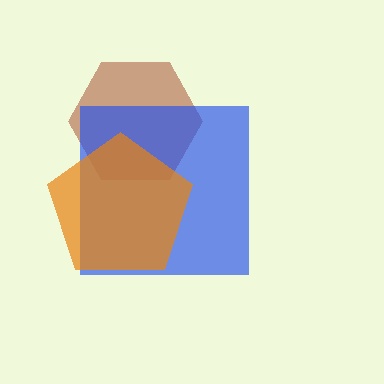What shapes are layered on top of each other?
The layered shapes are: a brown hexagon, a blue square, an orange pentagon.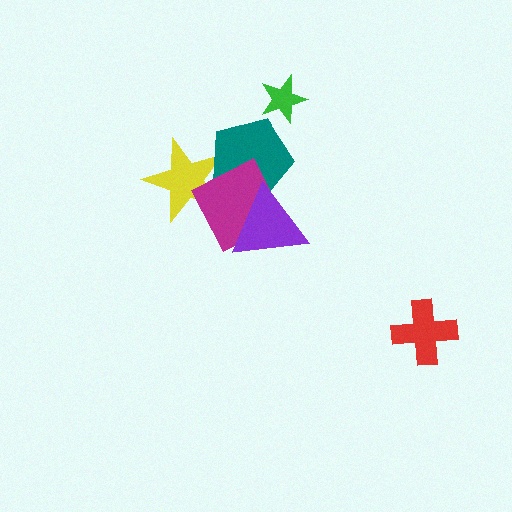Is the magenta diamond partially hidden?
Yes, it is partially covered by another shape.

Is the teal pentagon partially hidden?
Yes, it is partially covered by another shape.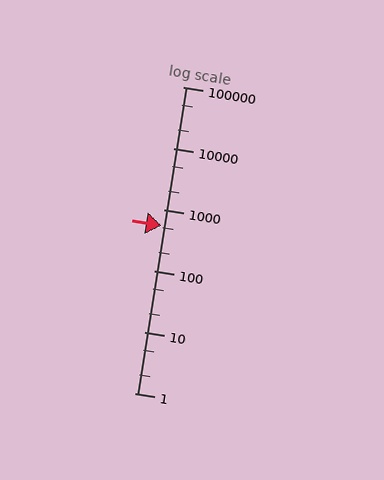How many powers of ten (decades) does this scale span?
The scale spans 5 decades, from 1 to 100000.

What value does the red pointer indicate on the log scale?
The pointer indicates approximately 550.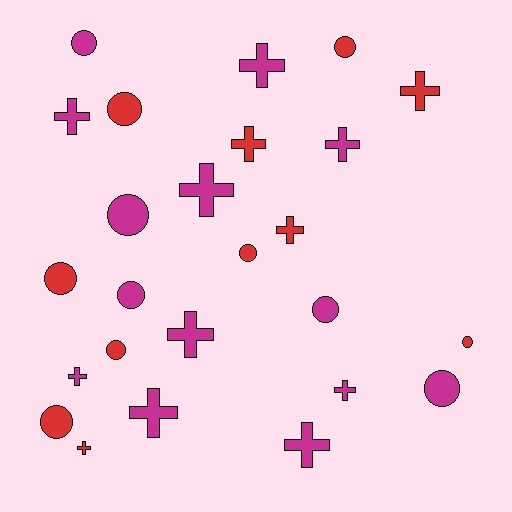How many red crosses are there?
There are 4 red crosses.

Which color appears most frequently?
Magenta, with 14 objects.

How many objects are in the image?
There are 25 objects.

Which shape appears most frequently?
Cross, with 13 objects.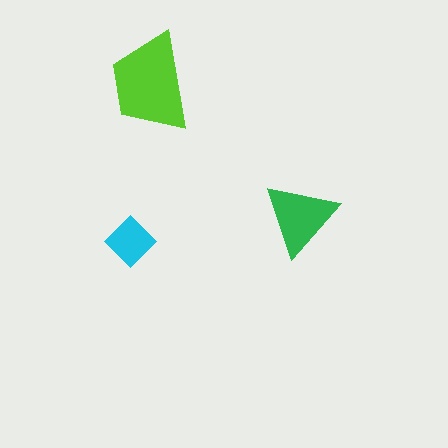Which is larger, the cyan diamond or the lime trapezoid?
The lime trapezoid.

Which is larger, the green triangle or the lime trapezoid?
The lime trapezoid.